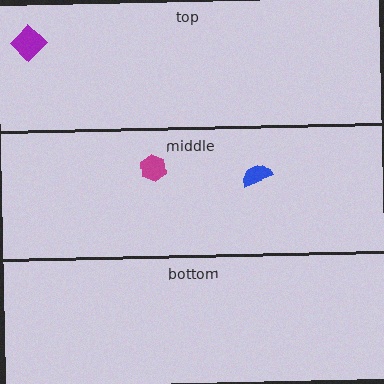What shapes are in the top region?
The purple diamond.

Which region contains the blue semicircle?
The middle region.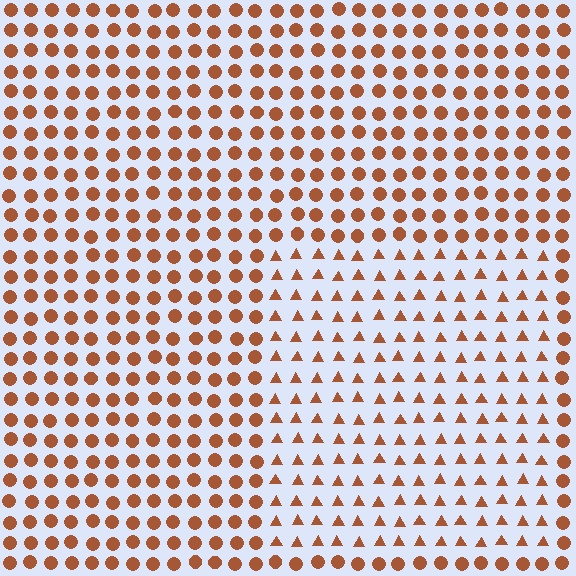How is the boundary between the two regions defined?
The boundary is defined by a change in element shape: triangles inside vs. circles outside. All elements share the same color and spacing.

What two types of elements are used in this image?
The image uses triangles inside the rectangle region and circles outside it.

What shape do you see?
I see a rectangle.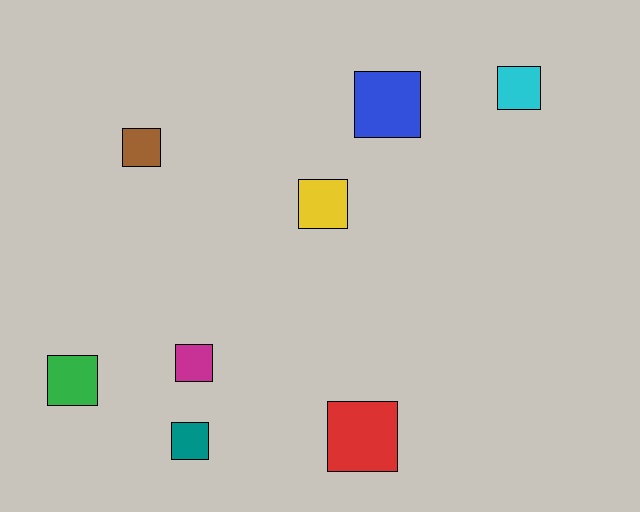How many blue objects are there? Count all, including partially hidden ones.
There is 1 blue object.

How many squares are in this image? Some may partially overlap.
There are 8 squares.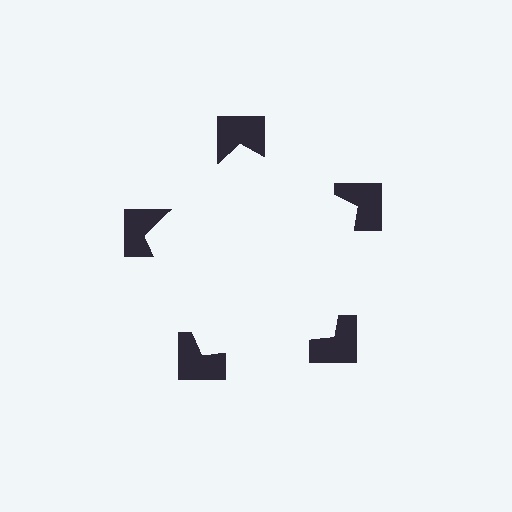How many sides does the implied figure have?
5 sides.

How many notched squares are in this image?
There are 5 — one at each vertex of the illusory pentagon.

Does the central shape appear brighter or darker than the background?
It typically appears slightly brighter than the background, even though no actual brightness change is drawn.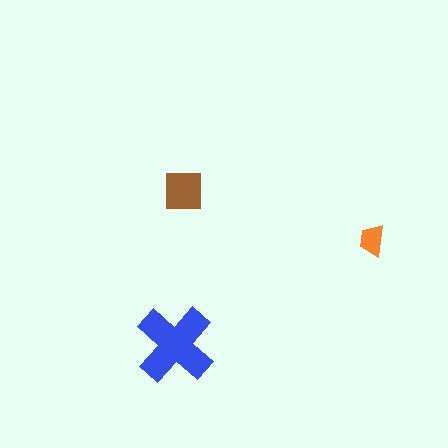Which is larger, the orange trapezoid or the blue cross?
The blue cross.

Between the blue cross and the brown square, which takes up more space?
The blue cross.